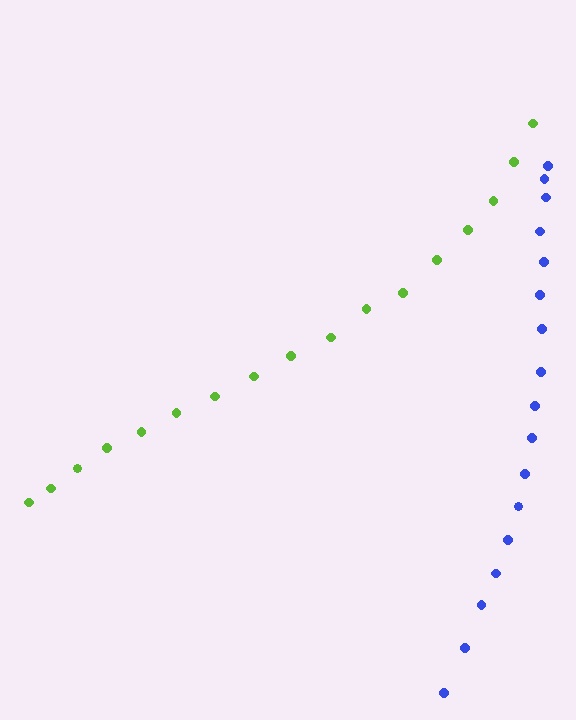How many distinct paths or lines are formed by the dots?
There are 2 distinct paths.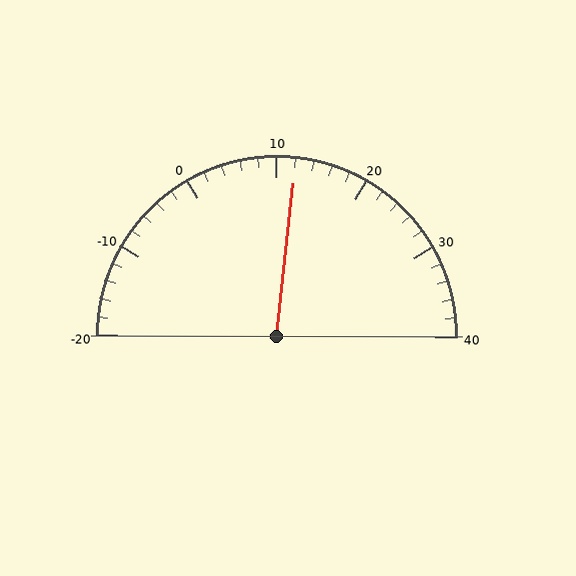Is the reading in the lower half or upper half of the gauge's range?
The reading is in the upper half of the range (-20 to 40).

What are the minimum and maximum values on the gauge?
The gauge ranges from -20 to 40.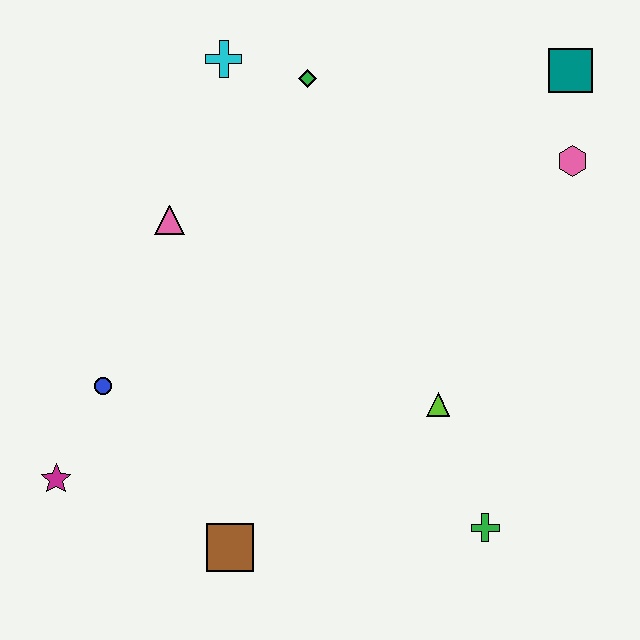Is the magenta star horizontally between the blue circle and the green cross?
No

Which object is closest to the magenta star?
The blue circle is closest to the magenta star.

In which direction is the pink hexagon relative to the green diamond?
The pink hexagon is to the right of the green diamond.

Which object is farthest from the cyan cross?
The green cross is farthest from the cyan cross.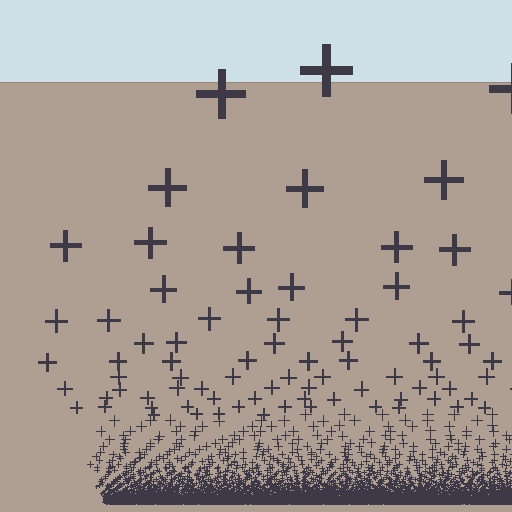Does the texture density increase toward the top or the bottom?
Density increases toward the bottom.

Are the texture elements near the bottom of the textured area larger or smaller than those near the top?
Smaller. The gradient is inverted — elements near the bottom are smaller and denser.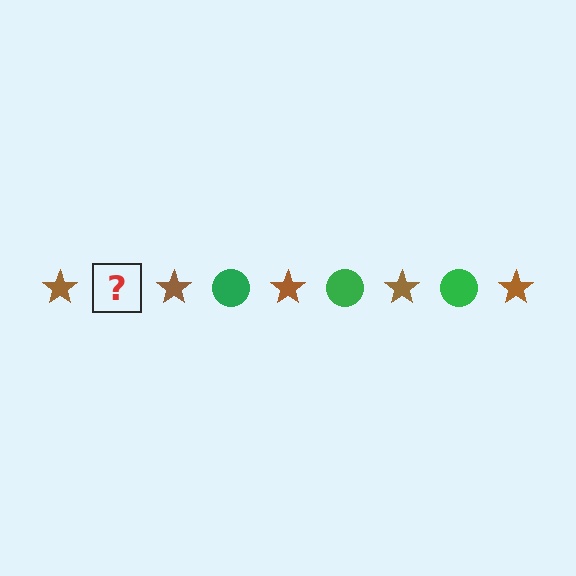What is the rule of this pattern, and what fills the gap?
The rule is that the pattern alternates between brown star and green circle. The gap should be filled with a green circle.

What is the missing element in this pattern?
The missing element is a green circle.